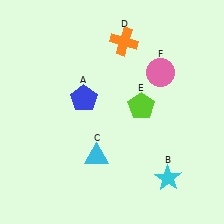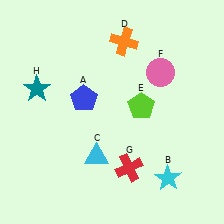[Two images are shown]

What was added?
A red cross (G), a teal star (H) were added in Image 2.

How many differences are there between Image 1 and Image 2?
There are 2 differences between the two images.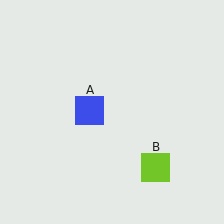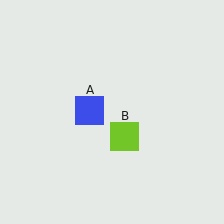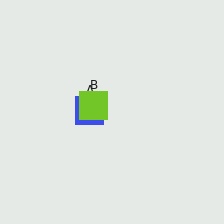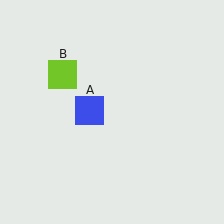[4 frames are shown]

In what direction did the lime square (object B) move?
The lime square (object B) moved up and to the left.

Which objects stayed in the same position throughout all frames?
Blue square (object A) remained stationary.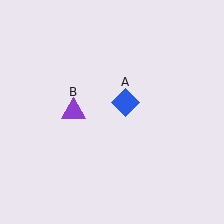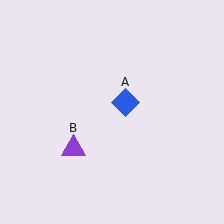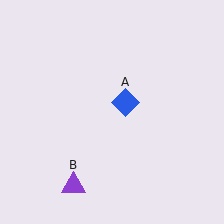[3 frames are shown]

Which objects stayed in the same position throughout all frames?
Blue diamond (object A) remained stationary.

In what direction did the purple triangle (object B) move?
The purple triangle (object B) moved down.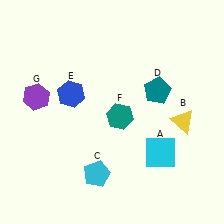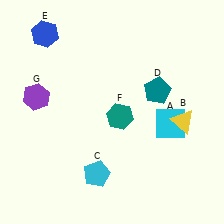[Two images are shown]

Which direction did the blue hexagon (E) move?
The blue hexagon (E) moved up.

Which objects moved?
The objects that moved are: the cyan square (A), the blue hexagon (E).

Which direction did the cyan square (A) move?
The cyan square (A) moved up.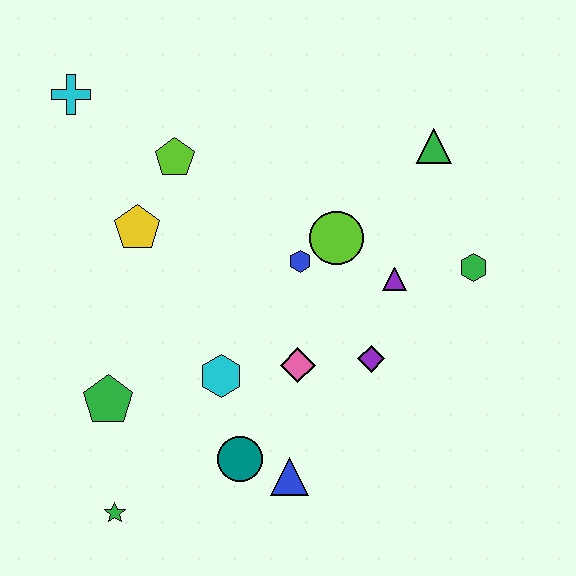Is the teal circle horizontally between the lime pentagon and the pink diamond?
Yes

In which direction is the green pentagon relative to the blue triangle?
The green pentagon is to the left of the blue triangle.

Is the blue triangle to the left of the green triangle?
Yes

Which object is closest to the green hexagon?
The purple triangle is closest to the green hexagon.